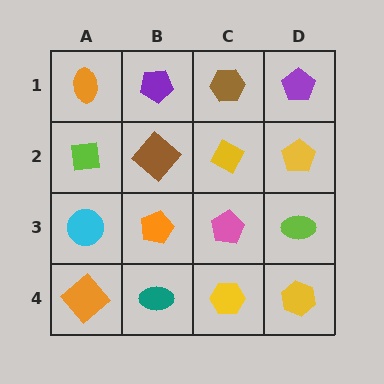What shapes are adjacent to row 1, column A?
A lime square (row 2, column A), a purple pentagon (row 1, column B).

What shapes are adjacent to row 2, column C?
A brown hexagon (row 1, column C), a pink pentagon (row 3, column C), a brown diamond (row 2, column B), a yellow pentagon (row 2, column D).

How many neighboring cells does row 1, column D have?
2.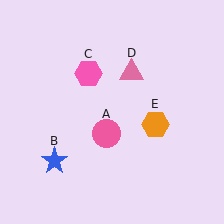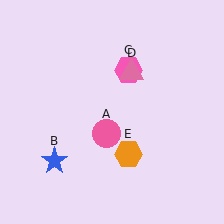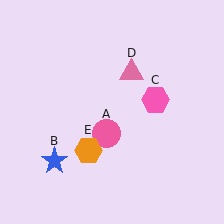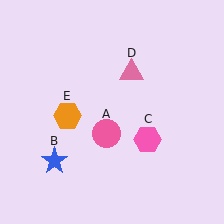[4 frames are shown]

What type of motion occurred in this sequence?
The pink hexagon (object C), orange hexagon (object E) rotated clockwise around the center of the scene.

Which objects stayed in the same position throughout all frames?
Pink circle (object A) and blue star (object B) and pink triangle (object D) remained stationary.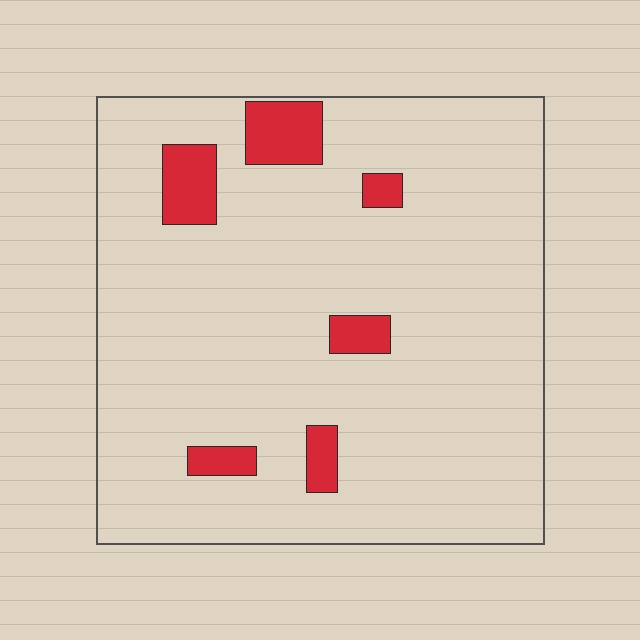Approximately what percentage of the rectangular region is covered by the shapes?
Approximately 10%.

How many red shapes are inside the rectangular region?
6.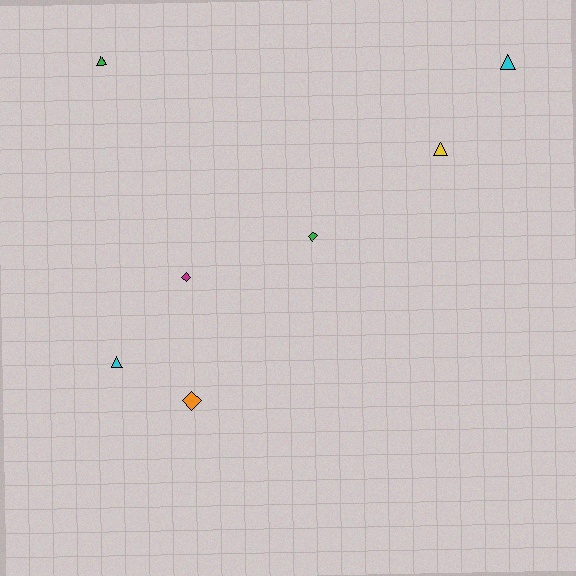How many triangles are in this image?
There are 4 triangles.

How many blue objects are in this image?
There are no blue objects.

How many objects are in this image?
There are 7 objects.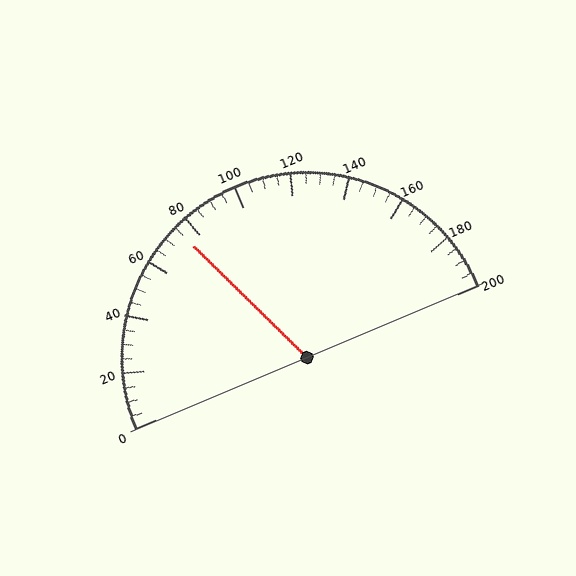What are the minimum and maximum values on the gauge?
The gauge ranges from 0 to 200.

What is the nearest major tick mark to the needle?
The nearest major tick mark is 80.